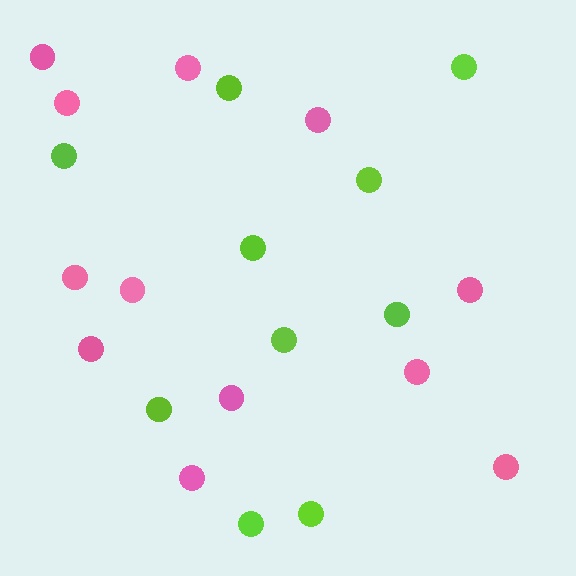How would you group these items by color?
There are 2 groups: one group of lime circles (10) and one group of pink circles (12).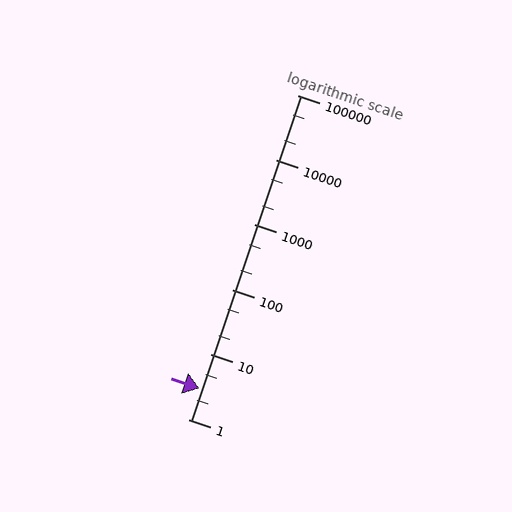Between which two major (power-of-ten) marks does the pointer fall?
The pointer is between 1 and 10.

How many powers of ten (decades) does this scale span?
The scale spans 5 decades, from 1 to 100000.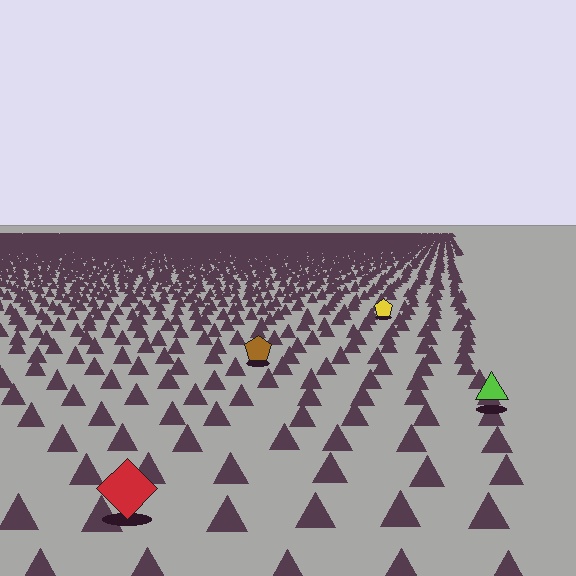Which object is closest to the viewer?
The red diamond is closest. The texture marks near it are larger and more spread out.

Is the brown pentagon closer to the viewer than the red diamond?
No. The red diamond is closer — you can tell from the texture gradient: the ground texture is coarser near it.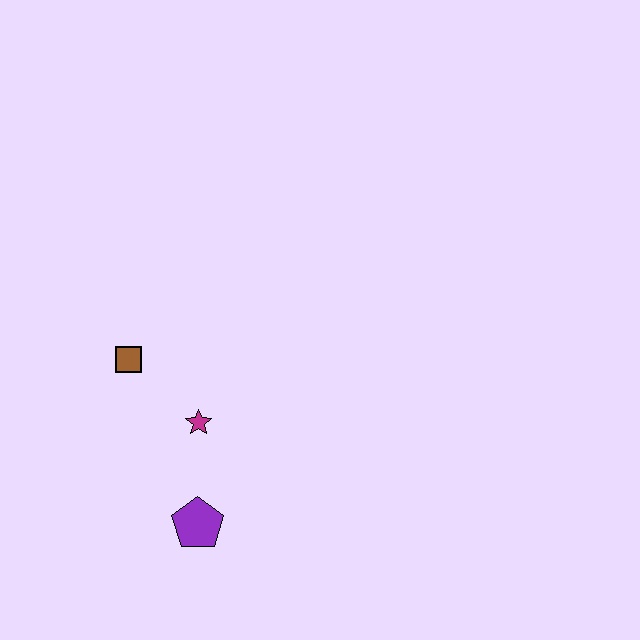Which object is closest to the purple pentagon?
The magenta star is closest to the purple pentagon.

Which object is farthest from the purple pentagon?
The brown square is farthest from the purple pentagon.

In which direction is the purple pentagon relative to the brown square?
The purple pentagon is below the brown square.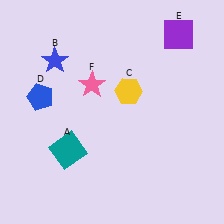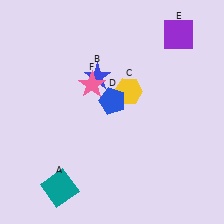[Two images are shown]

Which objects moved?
The objects that moved are: the teal square (A), the blue star (B), the blue pentagon (D).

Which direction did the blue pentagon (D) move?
The blue pentagon (D) moved right.